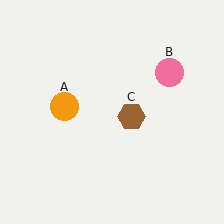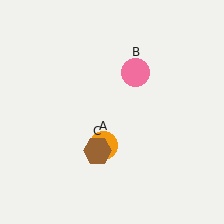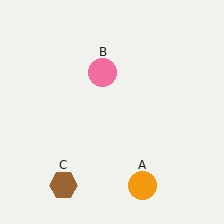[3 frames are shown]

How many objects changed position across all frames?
3 objects changed position: orange circle (object A), pink circle (object B), brown hexagon (object C).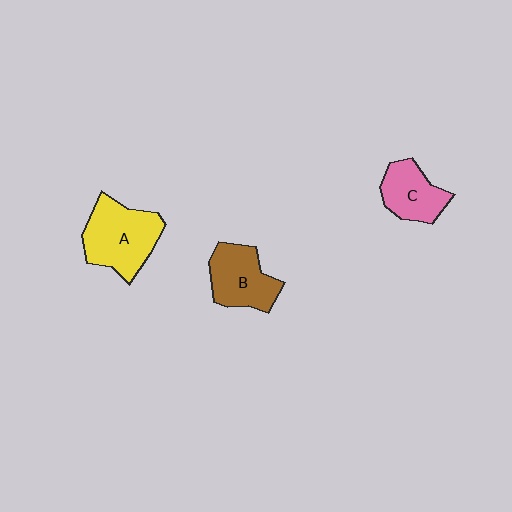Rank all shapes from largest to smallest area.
From largest to smallest: A (yellow), B (brown), C (pink).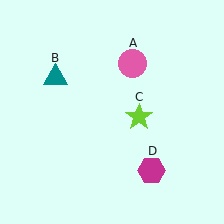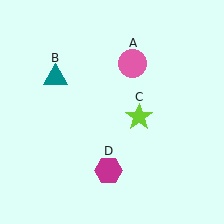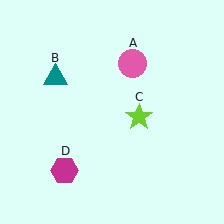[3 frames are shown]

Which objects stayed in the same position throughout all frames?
Pink circle (object A) and teal triangle (object B) and lime star (object C) remained stationary.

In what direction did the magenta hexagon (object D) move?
The magenta hexagon (object D) moved left.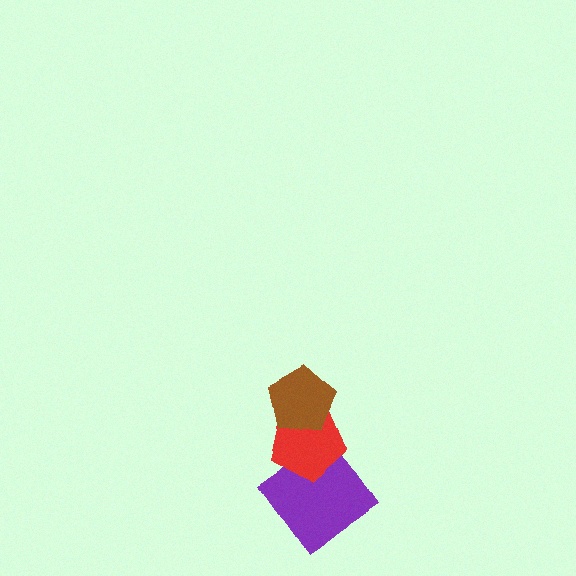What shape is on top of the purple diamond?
The red pentagon is on top of the purple diamond.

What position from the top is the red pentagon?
The red pentagon is 2nd from the top.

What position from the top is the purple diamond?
The purple diamond is 3rd from the top.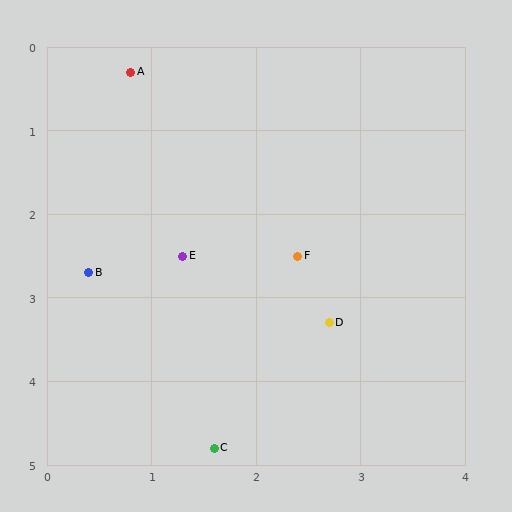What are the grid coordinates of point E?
Point E is at approximately (1.3, 2.5).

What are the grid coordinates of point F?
Point F is at approximately (2.4, 2.5).